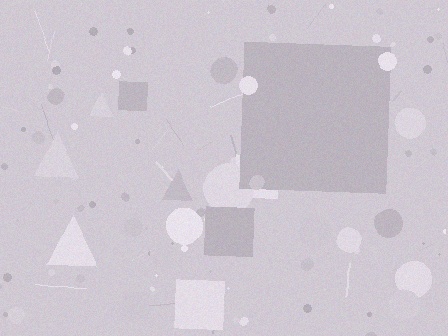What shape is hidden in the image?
A square is hidden in the image.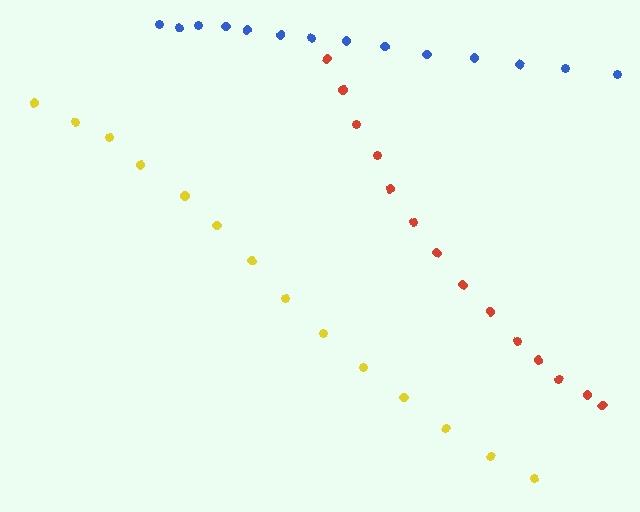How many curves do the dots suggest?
There are 3 distinct paths.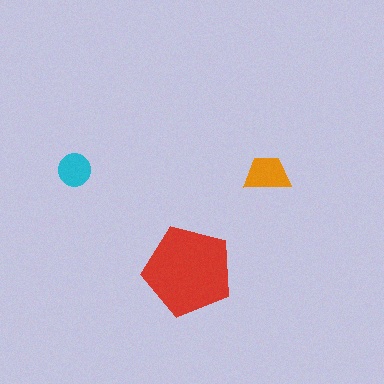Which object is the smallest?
The cyan circle.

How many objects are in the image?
There are 3 objects in the image.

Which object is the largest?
The red pentagon.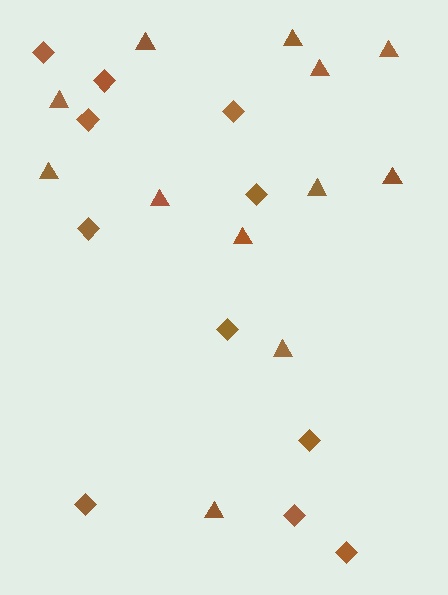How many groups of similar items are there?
There are 2 groups: one group of triangles (12) and one group of diamonds (11).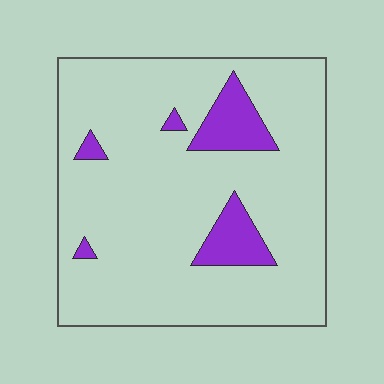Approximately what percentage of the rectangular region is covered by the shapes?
Approximately 10%.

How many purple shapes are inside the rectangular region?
5.